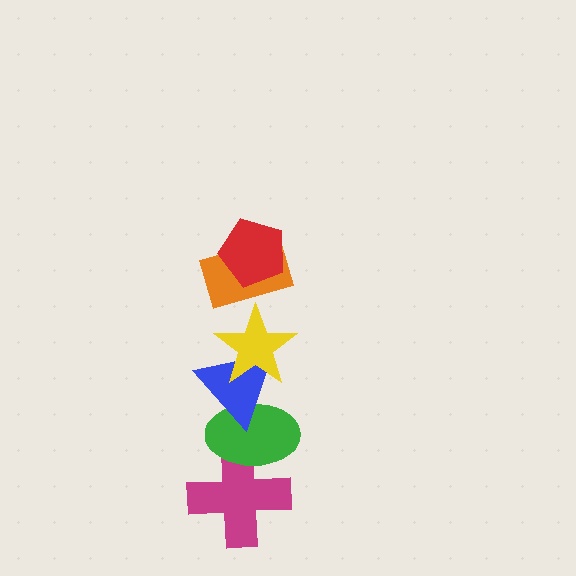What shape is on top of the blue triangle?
The yellow star is on top of the blue triangle.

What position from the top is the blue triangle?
The blue triangle is 4th from the top.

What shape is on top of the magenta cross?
The green ellipse is on top of the magenta cross.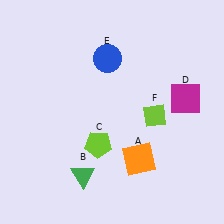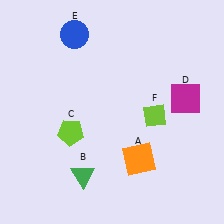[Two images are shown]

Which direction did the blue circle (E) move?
The blue circle (E) moved left.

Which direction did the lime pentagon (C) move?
The lime pentagon (C) moved left.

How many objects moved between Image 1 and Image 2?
2 objects moved between the two images.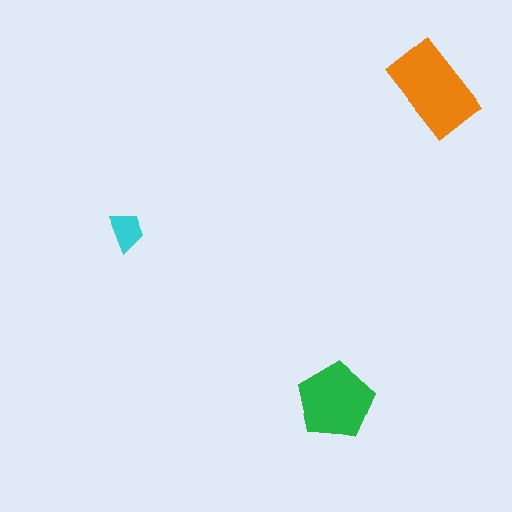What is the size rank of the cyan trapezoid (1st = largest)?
3rd.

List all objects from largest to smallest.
The orange rectangle, the green pentagon, the cyan trapezoid.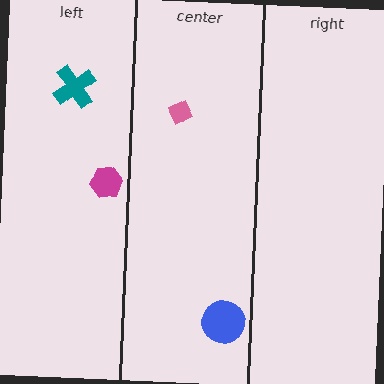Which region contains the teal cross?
The left region.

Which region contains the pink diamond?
The center region.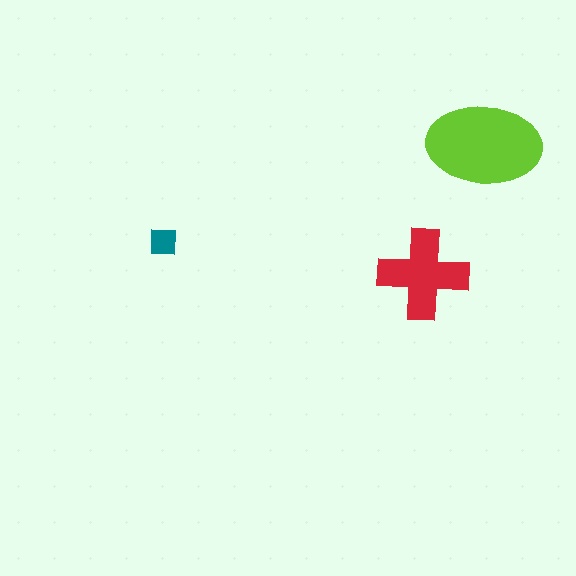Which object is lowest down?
The red cross is bottommost.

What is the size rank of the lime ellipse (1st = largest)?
1st.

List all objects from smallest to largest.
The teal square, the red cross, the lime ellipse.